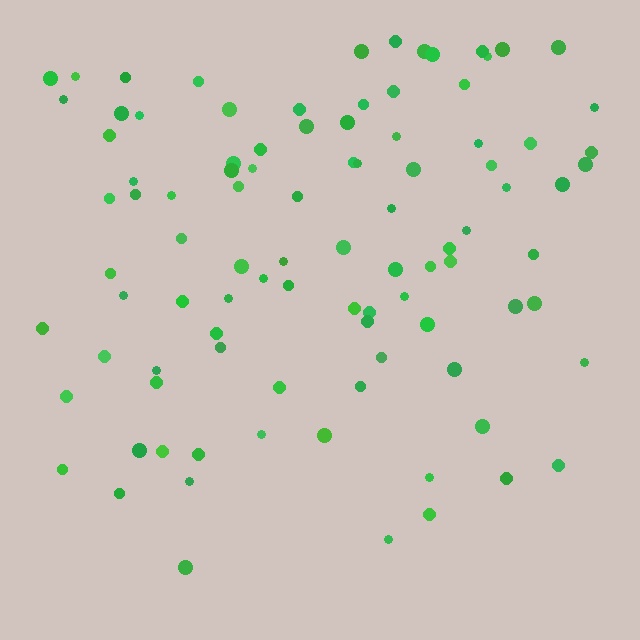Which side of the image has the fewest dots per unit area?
The bottom.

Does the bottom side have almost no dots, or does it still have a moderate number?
Still a moderate number, just noticeably fewer than the top.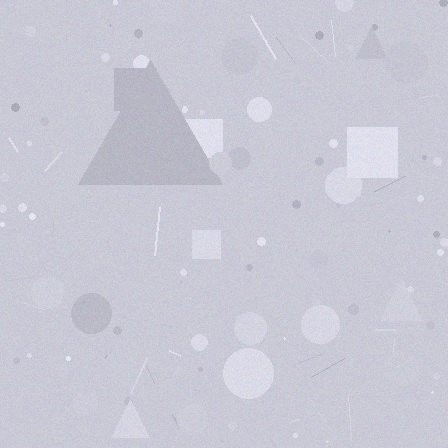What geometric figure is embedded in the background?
A triangle is embedded in the background.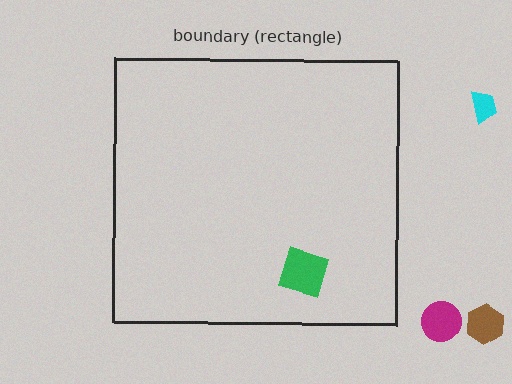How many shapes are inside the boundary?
1 inside, 3 outside.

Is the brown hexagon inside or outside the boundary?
Outside.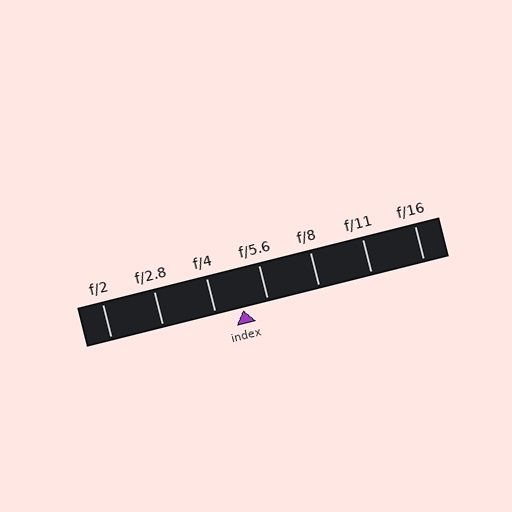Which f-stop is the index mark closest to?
The index mark is closest to f/5.6.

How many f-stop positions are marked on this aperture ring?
There are 7 f-stop positions marked.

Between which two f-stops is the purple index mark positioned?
The index mark is between f/4 and f/5.6.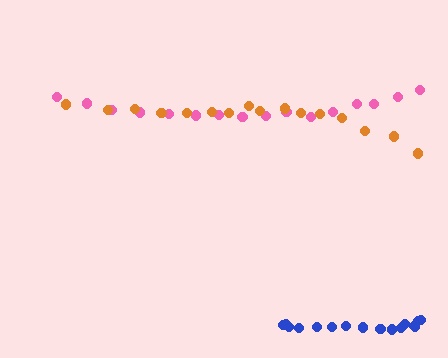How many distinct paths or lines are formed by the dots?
There are 3 distinct paths.